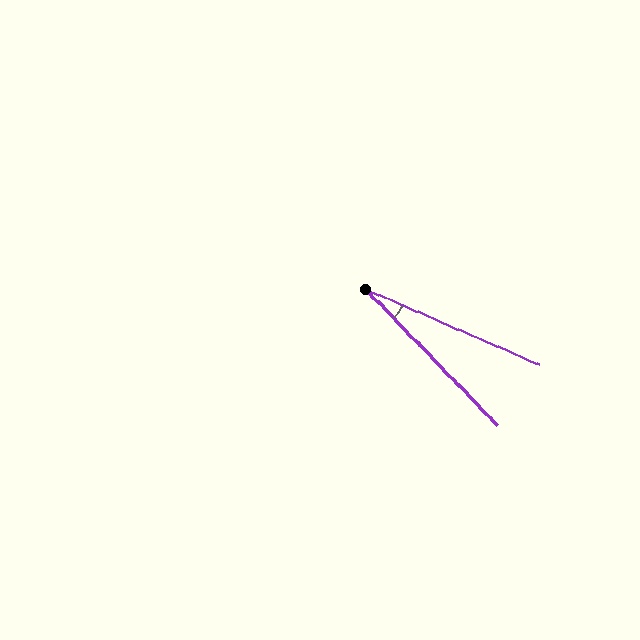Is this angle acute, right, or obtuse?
It is acute.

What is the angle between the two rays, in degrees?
Approximately 22 degrees.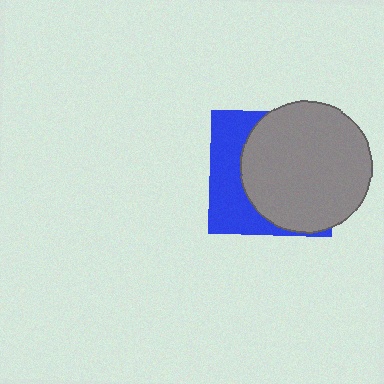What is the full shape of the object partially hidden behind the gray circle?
The partially hidden object is a blue square.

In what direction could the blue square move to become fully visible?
The blue square could move left. That would shift it out from behind the gray circle entirely.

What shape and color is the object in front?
The object in front is a gray circle.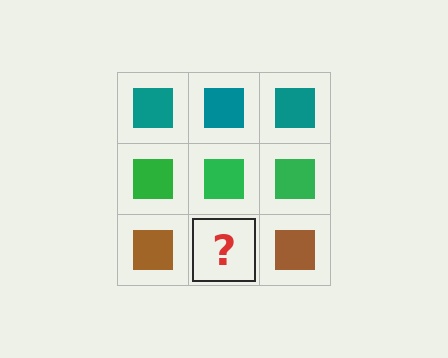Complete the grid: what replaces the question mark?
The question mark should be replaced with a brown square.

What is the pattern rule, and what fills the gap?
The rule is that each row has a consistent color. The gap should be filled with a brown square.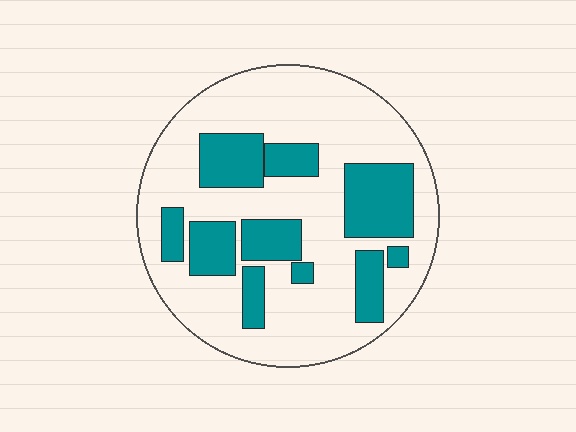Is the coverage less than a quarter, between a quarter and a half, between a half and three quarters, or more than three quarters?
Between a quarter and a half.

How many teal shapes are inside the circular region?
10.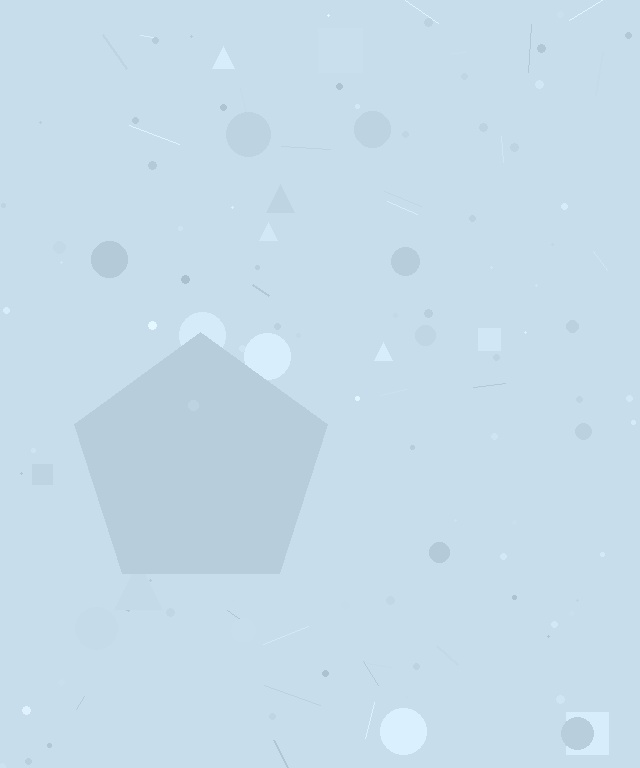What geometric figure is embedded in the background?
A pentagon is embedded in the background.